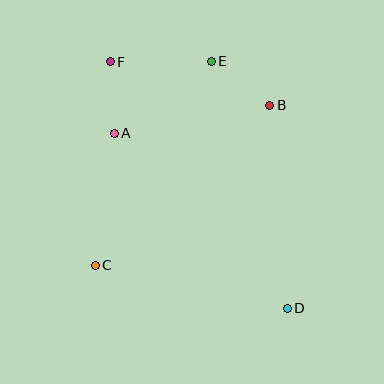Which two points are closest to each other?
Points A and F are closest to each other.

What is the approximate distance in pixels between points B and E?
The distance between B and E is approximately 73 pixels.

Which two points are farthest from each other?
Points D and F are farthest from each other.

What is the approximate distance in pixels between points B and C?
The distance between B and C is approximately 237 pixels.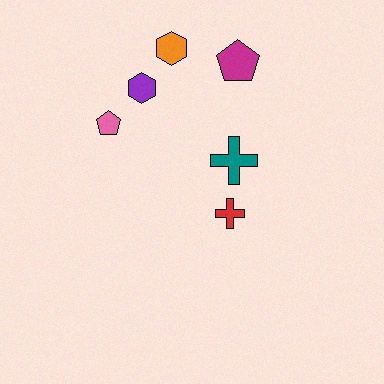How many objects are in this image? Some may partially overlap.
There are 6 objects.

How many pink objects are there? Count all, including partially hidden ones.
There is 1 pink object.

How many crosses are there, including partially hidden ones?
There are 2 crosses.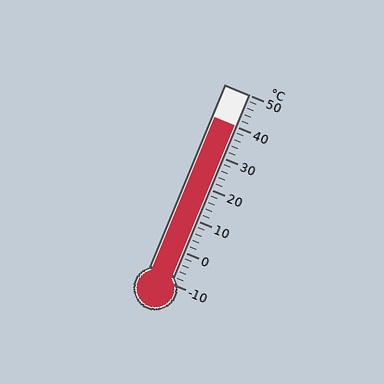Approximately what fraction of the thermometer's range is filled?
The thermometer is filled to approximately 85% of its range.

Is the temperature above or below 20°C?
The temperature is above 20°C.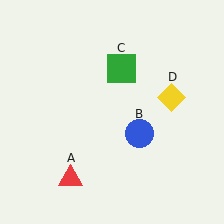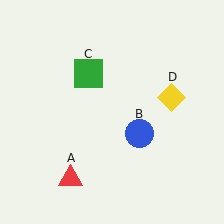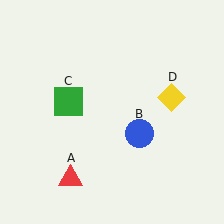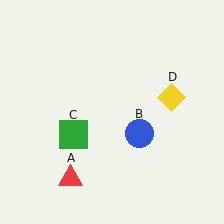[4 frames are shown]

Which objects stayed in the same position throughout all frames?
Red triangle (object A) and blue circle (object B) and yellow diamond (object D) remained stationary.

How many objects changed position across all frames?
1 object changed position: green square (object C).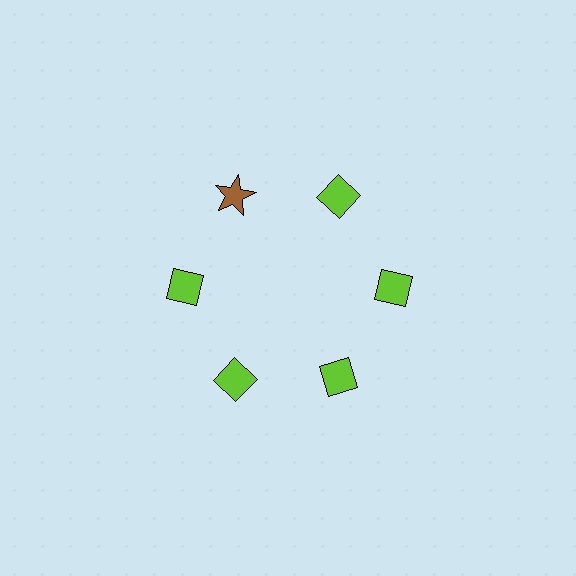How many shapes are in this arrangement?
There are 6 shapes arranged in a ring pattern.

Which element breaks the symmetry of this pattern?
The brown star at roughly the 11 o'clock position breaks the symmetry. All other shapes are lime diamonds.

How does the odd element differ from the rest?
It differs in both color (brown instead of lime) and shape (star instead of diamond).